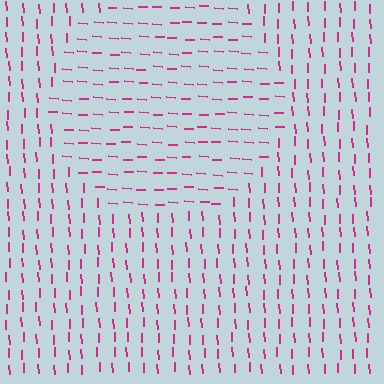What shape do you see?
I see a circle.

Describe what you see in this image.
The image is filled with small magenta line segments. A circle region in the image has lines oriented differently from the surrounding lines, creating a visible texture boundary.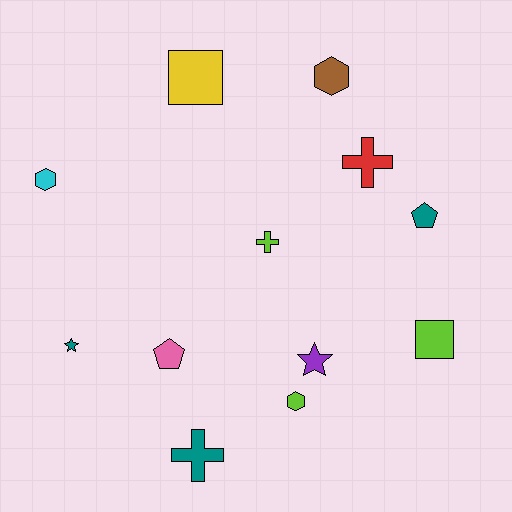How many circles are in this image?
There are no circles.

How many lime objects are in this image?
There are 3 lime objects.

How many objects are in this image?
There are 12 objects.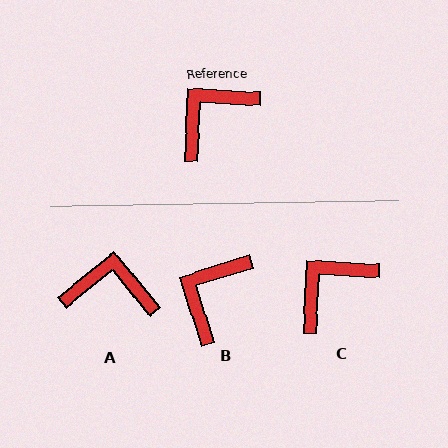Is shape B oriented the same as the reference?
No, it is off by about 21 degrees.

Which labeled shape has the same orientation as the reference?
C.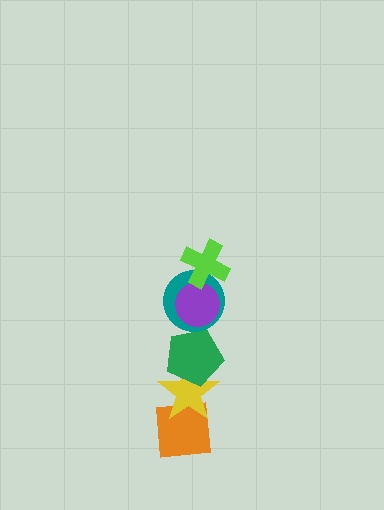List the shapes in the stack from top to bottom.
From top to bottom: the lime cross, the purple circle, the teal circle, the green pentagon, the yellow star, the orange square.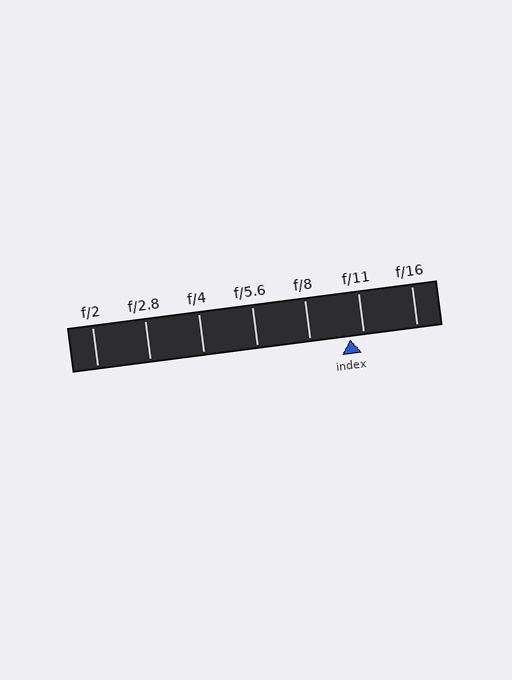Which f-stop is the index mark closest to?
The index mark is closest to f/11.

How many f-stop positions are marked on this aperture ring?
There are 7 f-stop positions marked.